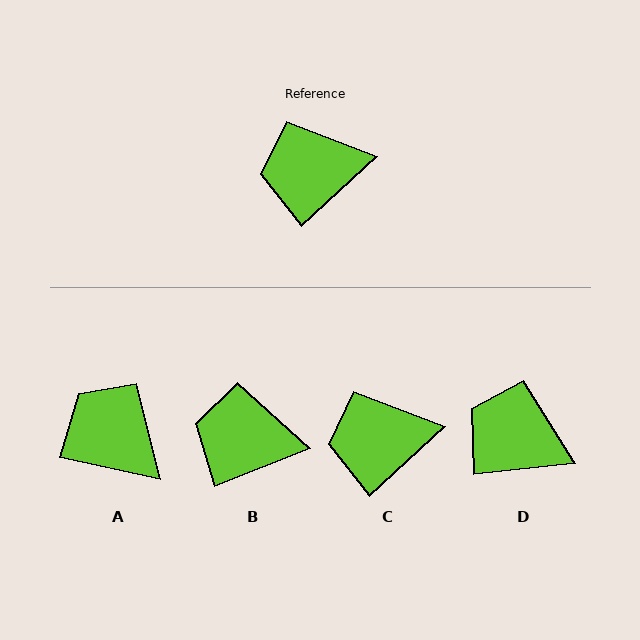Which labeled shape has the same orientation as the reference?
C.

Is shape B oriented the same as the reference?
No, it is off by about 21 degrees.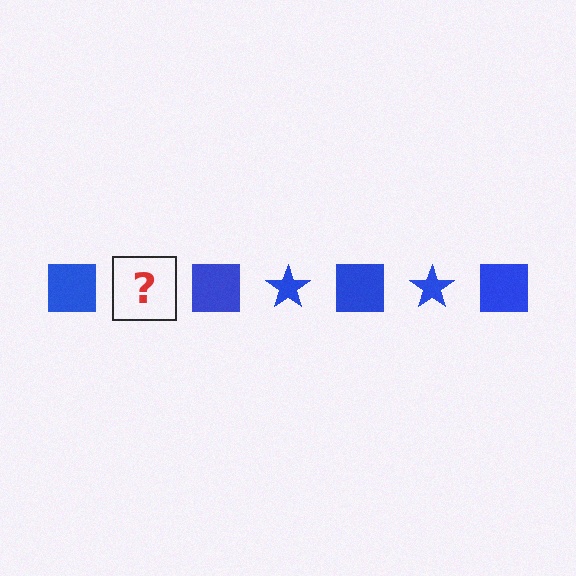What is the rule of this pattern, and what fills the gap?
The rule is that the pattern cycles through square, star shapes in blue. The gap should be filled with a blue star.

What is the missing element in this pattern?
The missing element is a blue star.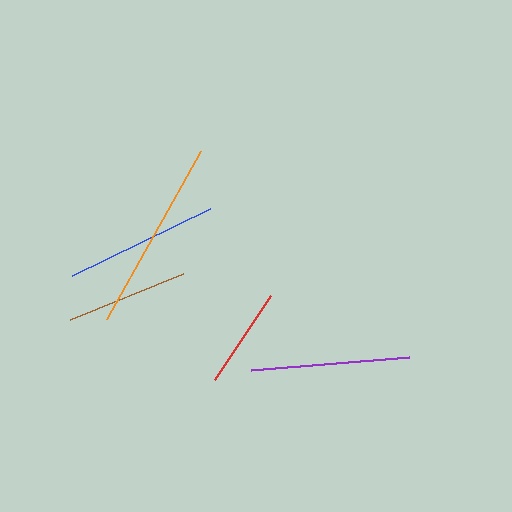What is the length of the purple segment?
The purple segment is approximately 158 pixels long.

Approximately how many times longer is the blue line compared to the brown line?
The blue line is approximately 1.3 times the length of the brown line.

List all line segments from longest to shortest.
From longest to shortest: orange, purple, blue, brown, red.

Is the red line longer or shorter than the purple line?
The purple line is longer than the red line.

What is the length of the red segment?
The red segment is approximately 101 pixels long.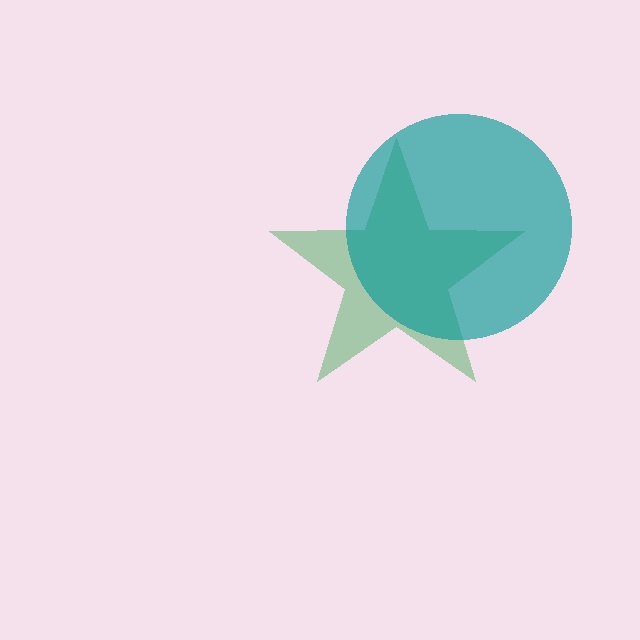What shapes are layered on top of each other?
The layered shapes are: a green star, a teal circle.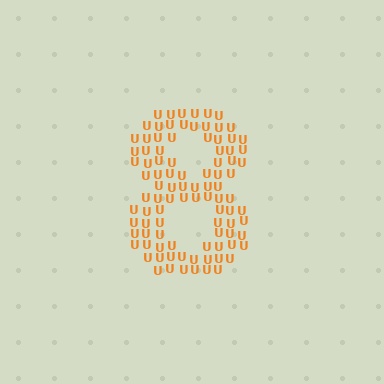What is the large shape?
The large shape is the digit 8.